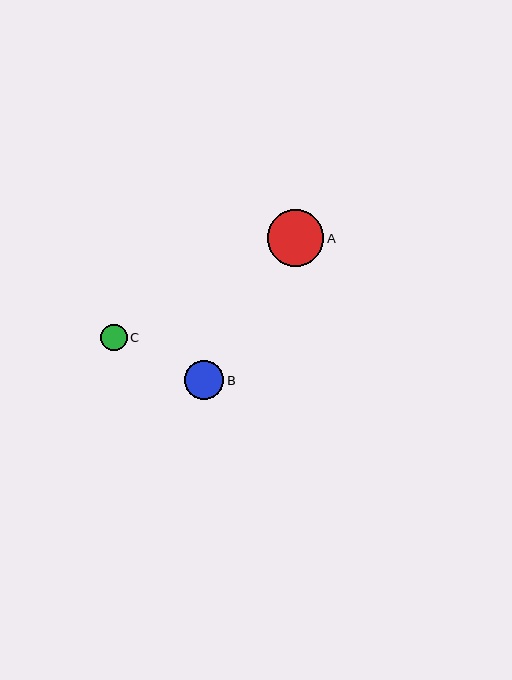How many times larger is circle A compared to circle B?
Circle A is approximately 1.4 times the size of circle B.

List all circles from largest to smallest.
From largest to smallest: A, B, C.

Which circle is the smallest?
Circle C is the smallest with a size of approximately 26 pixels.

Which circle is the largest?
Circle A is the largest with a size of approximately 57 pixels.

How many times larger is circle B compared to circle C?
Circle B is approximately 1.5 times the size of circle C.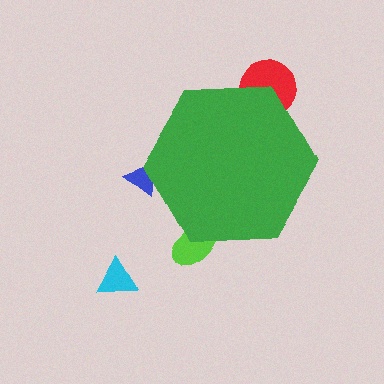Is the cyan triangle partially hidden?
No, the cyan triangle is fully visible.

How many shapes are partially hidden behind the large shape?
3 shapes are partially hidden.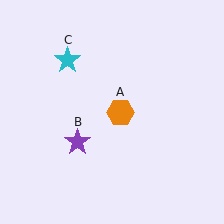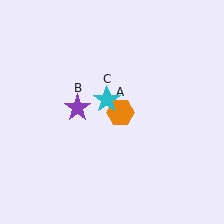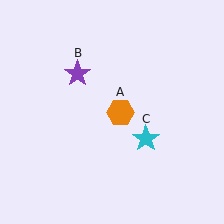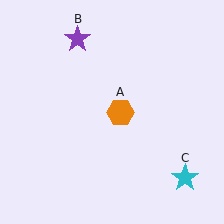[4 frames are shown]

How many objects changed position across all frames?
2 objects changed position: purple star (object B), cyan star (object C).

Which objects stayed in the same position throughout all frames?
Orange hexagon (object A) remained stationary.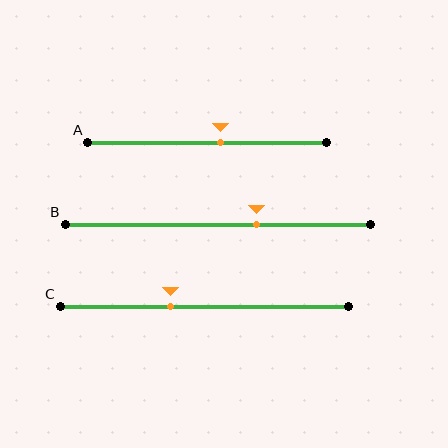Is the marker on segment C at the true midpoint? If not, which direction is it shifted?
No, the marker on segment C is shifted to the left by about 12% of the segment length.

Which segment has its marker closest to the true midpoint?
Segment A has its marker closest to the true midpoint.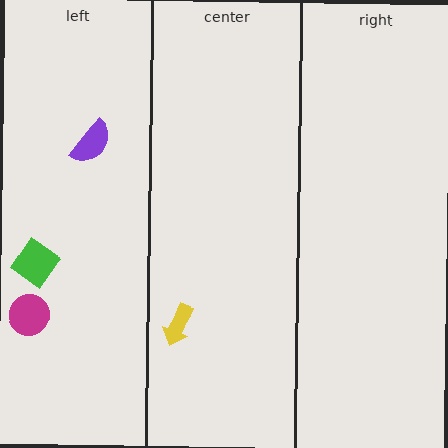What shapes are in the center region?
The yellow arrow.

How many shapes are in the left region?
3.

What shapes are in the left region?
The purple semicircle, the green diamond, the magenta circle.